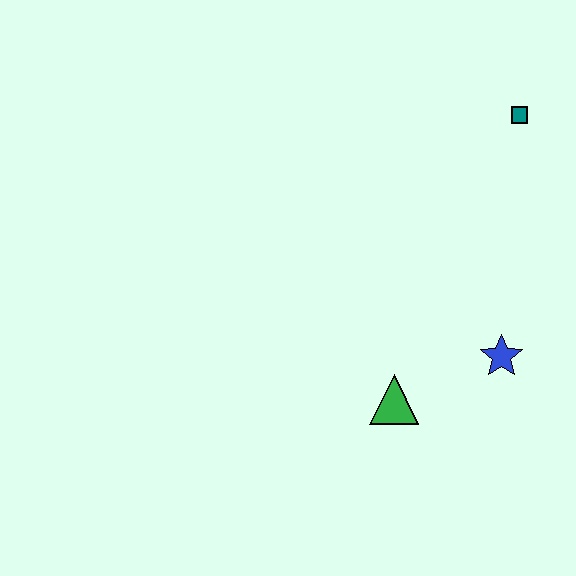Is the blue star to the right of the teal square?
No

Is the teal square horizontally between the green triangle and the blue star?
No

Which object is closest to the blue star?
The green triangle is closest to the blue star.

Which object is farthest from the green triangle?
The teal square is farthest from the green triangle.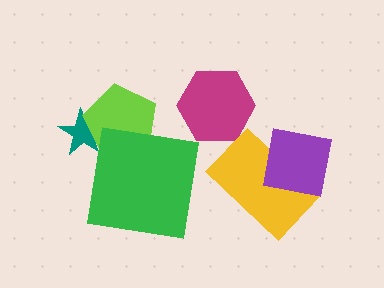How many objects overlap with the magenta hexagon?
0 objects overlap with the magenta hexagon.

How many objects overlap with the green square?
1 object overlaps with the green square.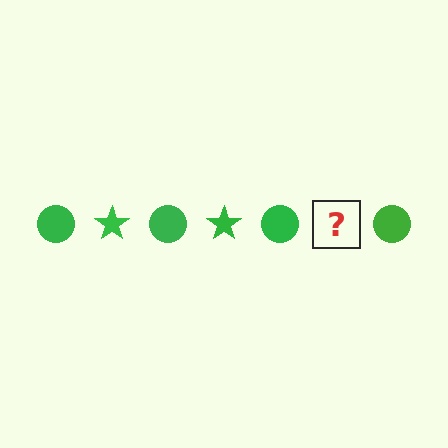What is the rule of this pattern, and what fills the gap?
The rule is that the pattern cycles through circle, star shapes in green. The gap should be filled with a green star.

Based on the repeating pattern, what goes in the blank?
The blank should be a green star.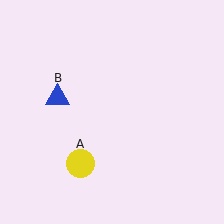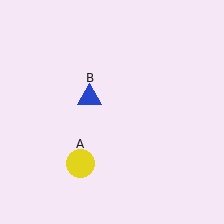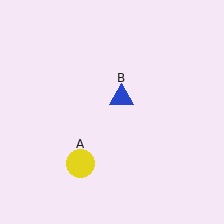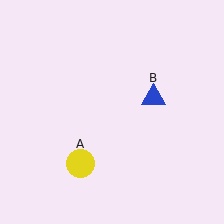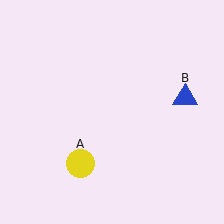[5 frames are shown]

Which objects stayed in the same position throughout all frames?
Yellow circle (object A) remained stationary.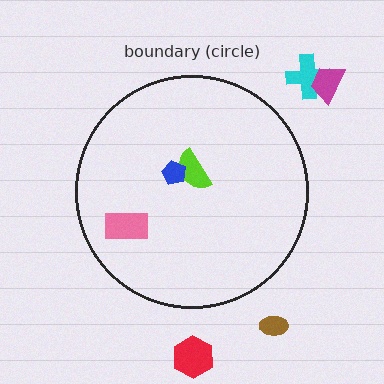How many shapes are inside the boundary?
3 inside, 4 outside.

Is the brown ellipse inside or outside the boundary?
Outside.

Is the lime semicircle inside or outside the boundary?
Inside.